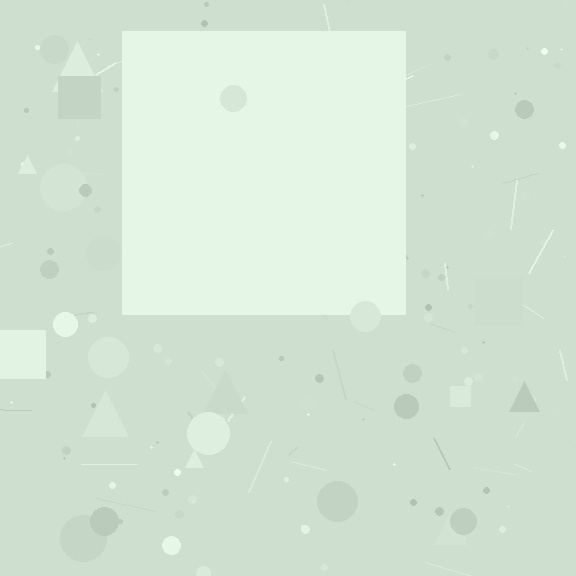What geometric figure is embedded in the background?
A square is embedded in the background.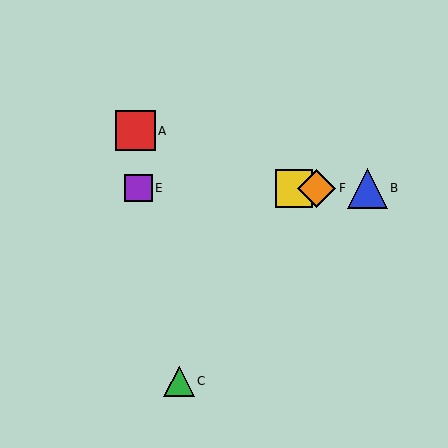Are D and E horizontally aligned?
Yes, both are at y≈188.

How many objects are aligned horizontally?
4 objects (B, D, E, F) are aligned horizontally.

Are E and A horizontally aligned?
No, E is at y≈188 and A is at y≈131.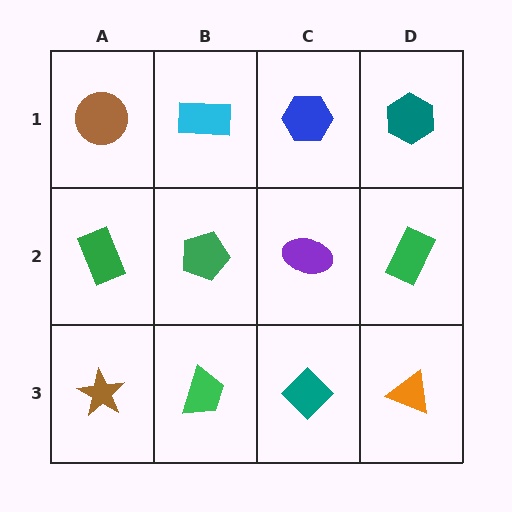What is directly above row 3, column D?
A green rectangle.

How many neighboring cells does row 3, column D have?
2.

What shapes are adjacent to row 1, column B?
A green pentagon (row 2, column B), a brown circle (row 1, column A), a blue hexagon (row 1, column C).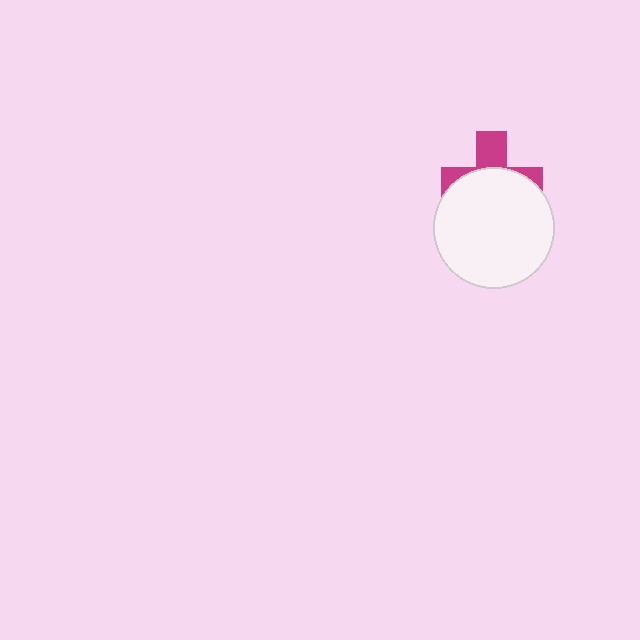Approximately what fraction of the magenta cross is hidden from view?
Roughly 64% of the magenta cross is hidden behind the white circle.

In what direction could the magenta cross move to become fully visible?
The magenta cross could move up. That would shift it out from behind the white circle entirely.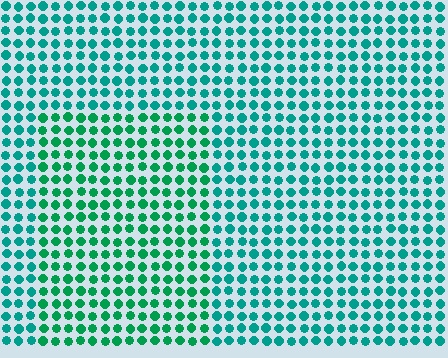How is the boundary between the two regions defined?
The boundary is defined purely by a slight shift in hue (about 25 degrees). Spacing, size, and orientation are identical on both sides.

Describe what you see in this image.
The image is filled with small teal elements in a uniform arrangement. A rectangle-shaped region is visible where the elements are tinted to a slightly different hue, forming a subtle color boundary.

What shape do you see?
I see a rectangle.